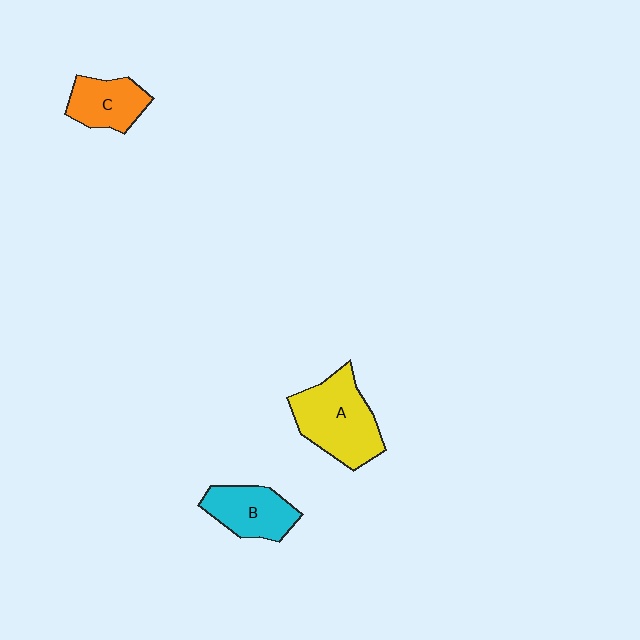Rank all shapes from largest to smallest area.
From largest to smallest: A (yellow), B (cyan), C (orange).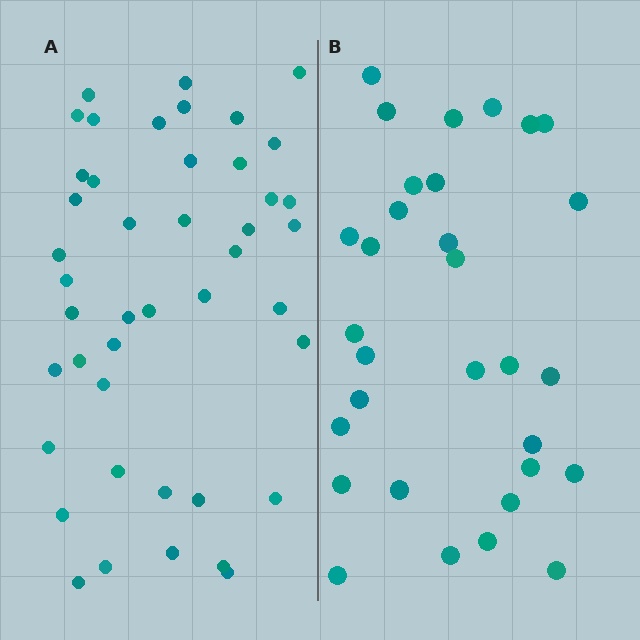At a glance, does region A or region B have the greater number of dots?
Region A (the left region) has more dots.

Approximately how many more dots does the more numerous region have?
Region A has approximately 15 more dots than region B.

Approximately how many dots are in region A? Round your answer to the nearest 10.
About 40 dots. (The exact count is 44, which rounds to 40.)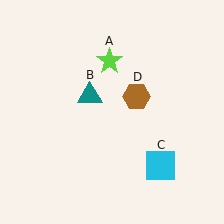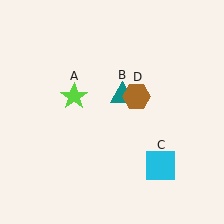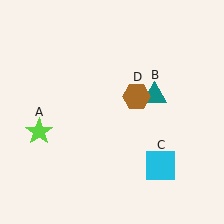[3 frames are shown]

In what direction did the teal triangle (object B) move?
The teal triangle (object B) moved right.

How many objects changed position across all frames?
2 objects changed position: lime star (object A), teal triangle (object B).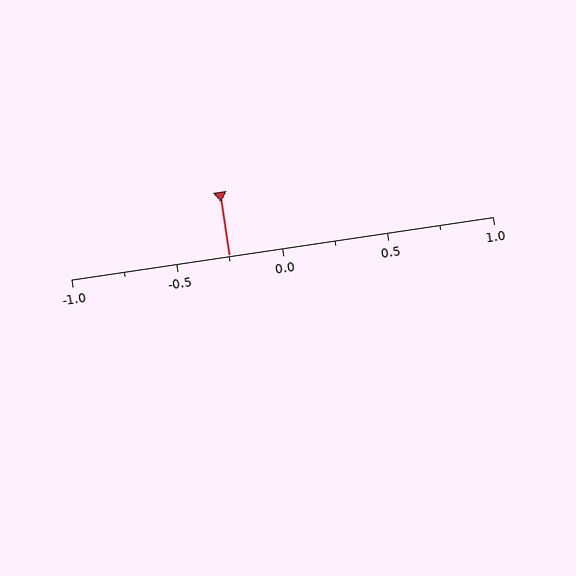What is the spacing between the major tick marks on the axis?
The major ticks are spaced 0.5 apart.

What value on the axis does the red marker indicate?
The marker indicates approximately -0.25.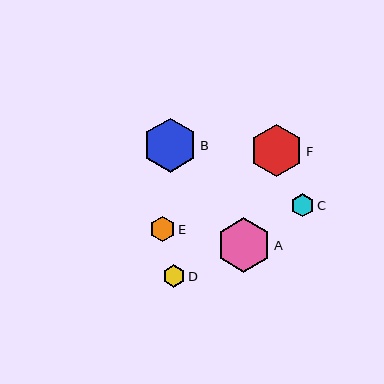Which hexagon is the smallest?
Hexagon D is the smallest with a size of approximately 22 pixels.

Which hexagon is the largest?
Hexagon A is the largest with a size of approximately 55 pixels.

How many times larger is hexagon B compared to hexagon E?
Hexagon B is approximately 2.2 times the size of hexagon E.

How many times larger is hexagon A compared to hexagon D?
Hexagon A is approximately 2.5 times the size of hexagon D.